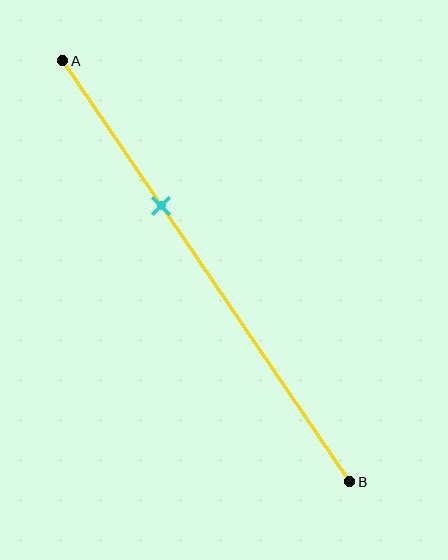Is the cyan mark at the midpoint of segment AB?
No, the mark is at about 35% from A, not at the 50% midpoint.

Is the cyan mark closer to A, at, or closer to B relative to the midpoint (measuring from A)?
The cyan mark is closer to point A than the midpoint of segment AB.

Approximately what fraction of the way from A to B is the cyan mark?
The cyan mark is approximately 35% of the way from A to B.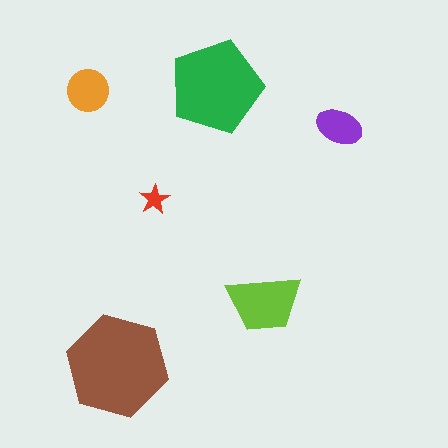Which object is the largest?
The brown hexagon.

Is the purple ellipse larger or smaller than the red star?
Larger.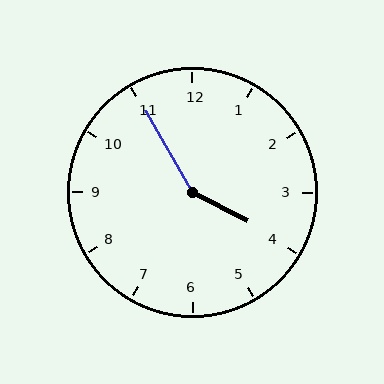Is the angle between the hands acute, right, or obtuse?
It is obtuse.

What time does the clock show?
3:55.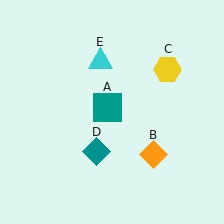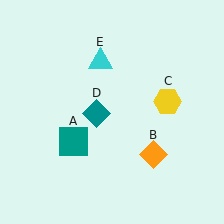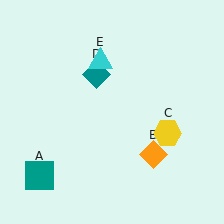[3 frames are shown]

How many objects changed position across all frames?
3 objects changed position: teal square (object A), yellow hexagon (object C), teal diamond (object D).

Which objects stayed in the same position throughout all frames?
Orange diamond (object B) and cyan triangle (object E) remained stationary.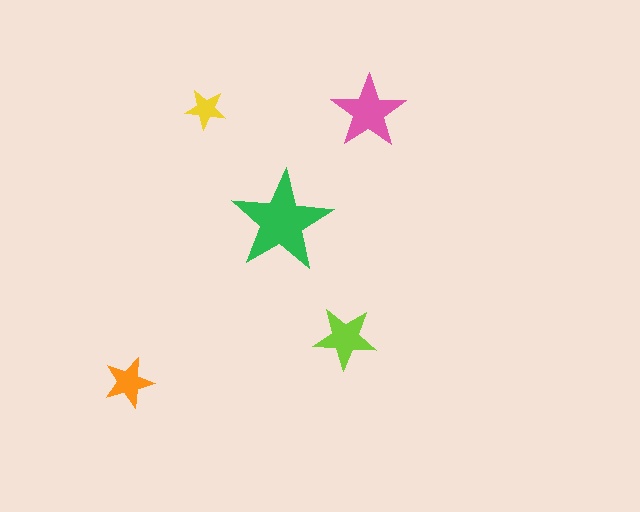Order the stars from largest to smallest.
the green one, the pink one, the lime one, the orange one, the yellow one.